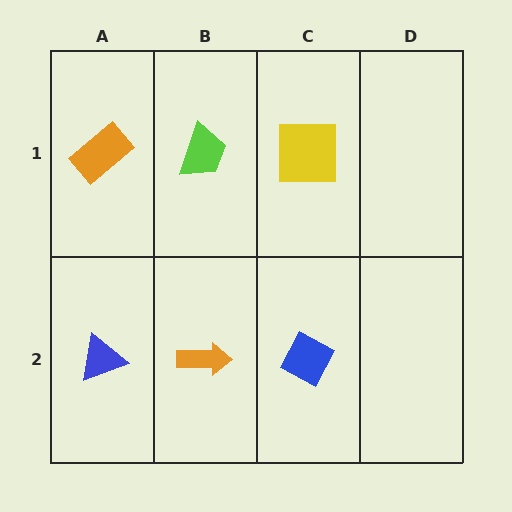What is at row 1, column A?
An orange rectangle.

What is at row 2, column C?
A blue diamond.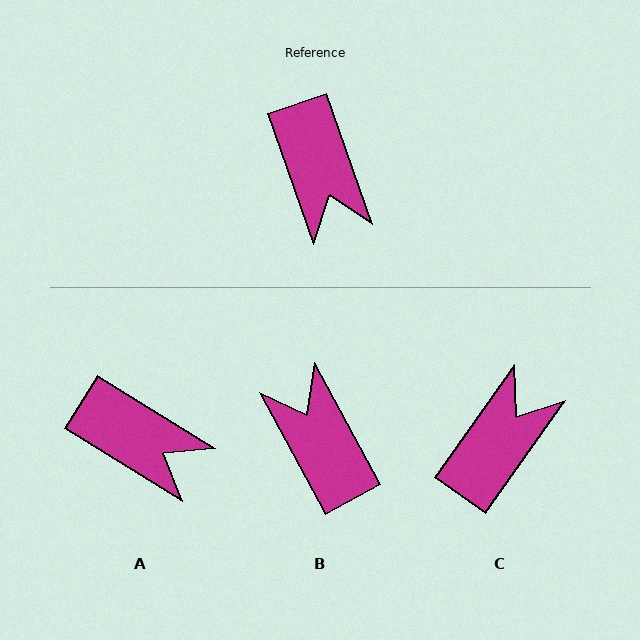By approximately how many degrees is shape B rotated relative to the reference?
Approximately 171 degrees clockwise.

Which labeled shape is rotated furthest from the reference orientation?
B, about 171 degrees away.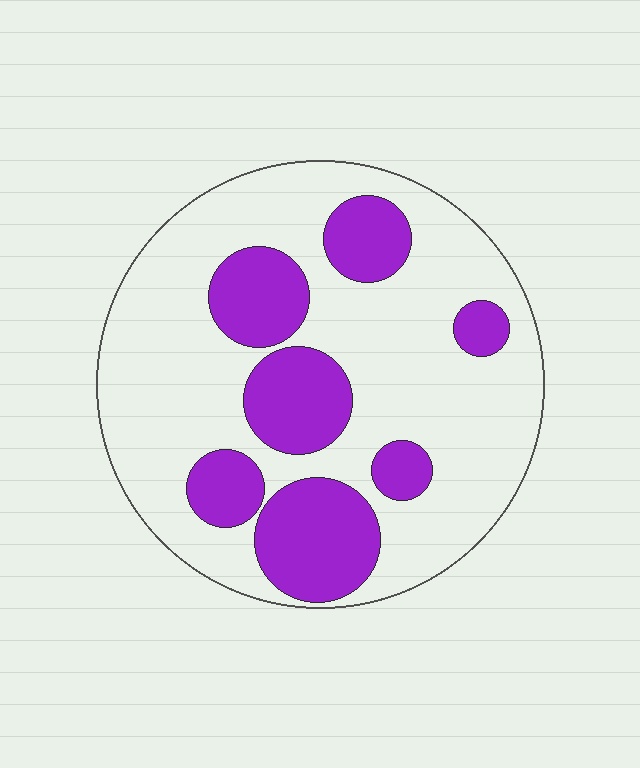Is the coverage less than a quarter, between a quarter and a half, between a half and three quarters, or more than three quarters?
Between a quarter and a half.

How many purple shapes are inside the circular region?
7.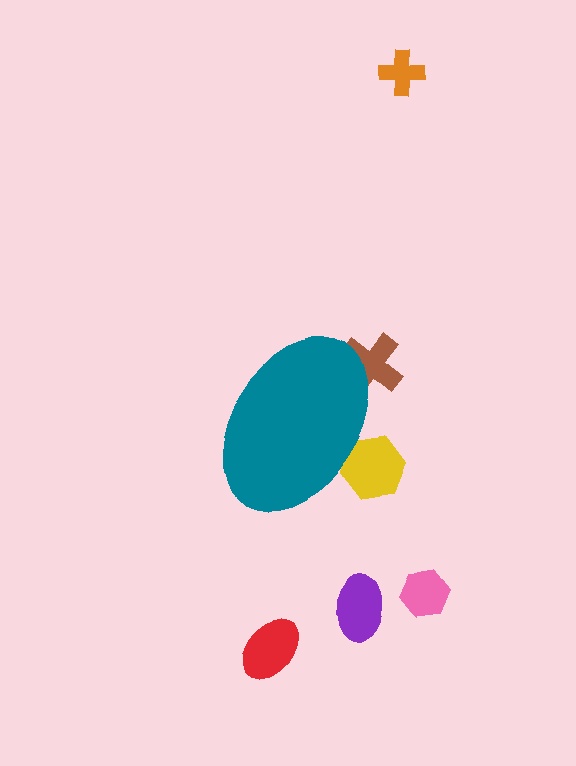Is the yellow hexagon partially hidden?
Yes, the yellow hexagon is partially hidden behind the teal ellipse.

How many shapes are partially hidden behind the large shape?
2 shapes are partially hidden.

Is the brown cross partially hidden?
Yes, the brown cross is partially hidden behind the teal ellipse.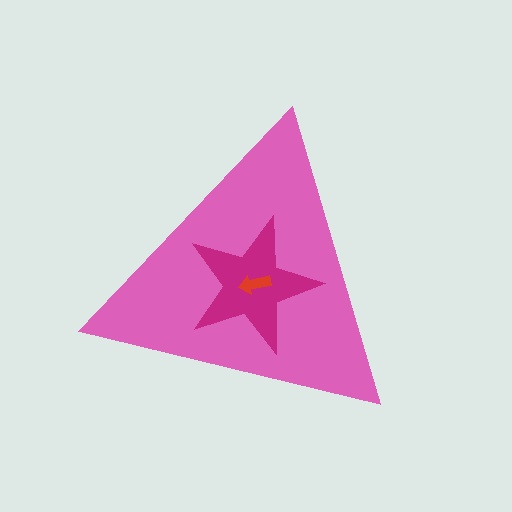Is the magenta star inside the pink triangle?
Yes.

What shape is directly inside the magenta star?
The red arrow.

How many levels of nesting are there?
3.